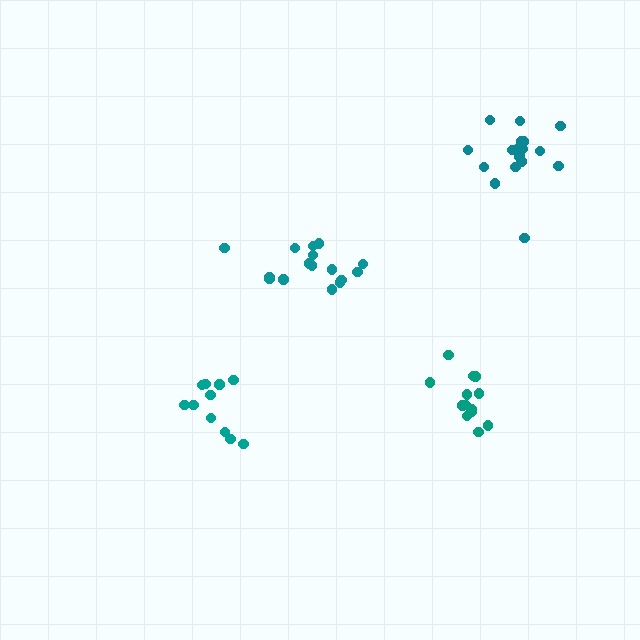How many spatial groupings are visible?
There are 4 spatial groupings.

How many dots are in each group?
Group 1: 11 dots, Group 2: 16 dots, Group 3: 13 dots, Group 4: 17 dots (57 total).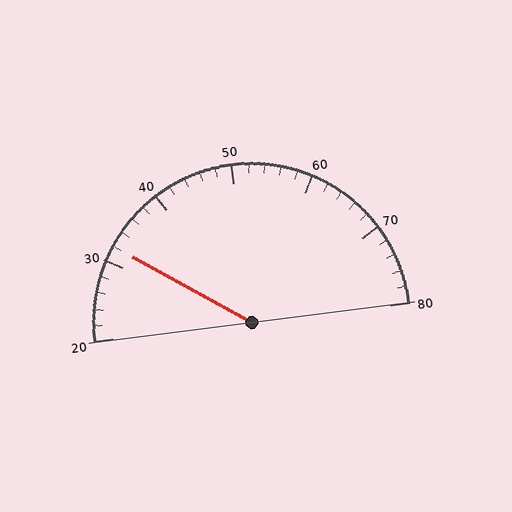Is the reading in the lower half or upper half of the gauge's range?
The reading is in the lower half of the range (20 to 80).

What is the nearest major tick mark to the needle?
The nearest major tick mark is 30.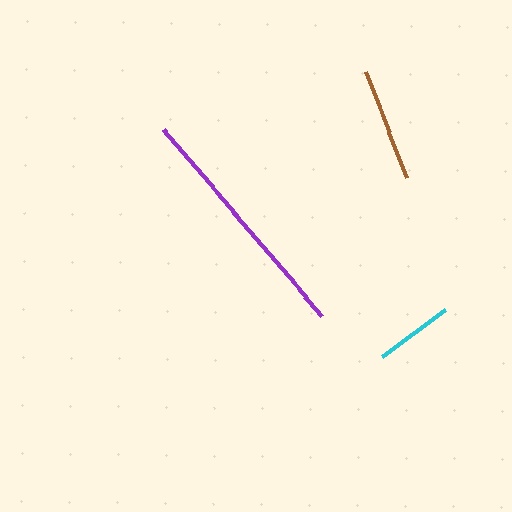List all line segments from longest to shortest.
From longest to shortest: purple, brown, cyan.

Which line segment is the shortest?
The cyan line is the shortest at approximately 78 pixels.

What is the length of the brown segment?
The brown segment is approximately 114 pixels long.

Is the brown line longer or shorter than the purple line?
The purple line is longer than the brown line.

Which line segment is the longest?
The purple line is the longest at approximately 246 pixels.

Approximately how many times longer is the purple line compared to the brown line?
The purple line is approximately 2.2 times the length of the brown line.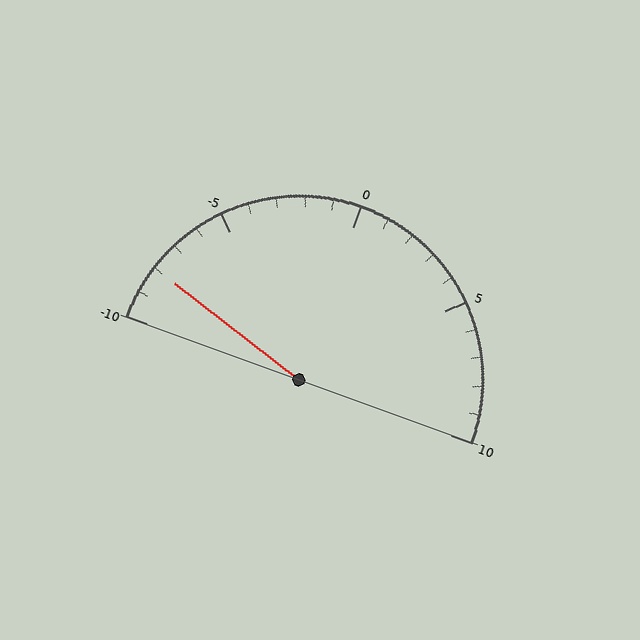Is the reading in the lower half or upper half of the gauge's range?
The reading is in the lower half of the range (-10 to 10).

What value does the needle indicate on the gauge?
The needle indicates approximately -8.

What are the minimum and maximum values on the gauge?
The gauge ranges from -10 to 10.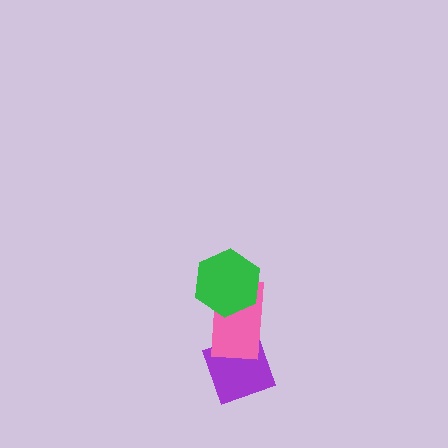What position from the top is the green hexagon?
The green hexagon is 1st from the top.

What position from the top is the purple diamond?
The purple diamond is 3rd from the top.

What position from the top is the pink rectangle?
The pink rectangle is 2nd from the top.